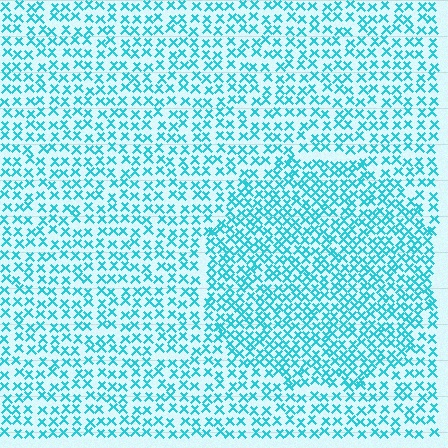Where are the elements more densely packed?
The elements are more densely packed inside the circle boundary.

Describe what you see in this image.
The image contains small cyan elements arranged at two different densities. A circle-shaped region is visible where the elements are more densely packed than the surrounding area.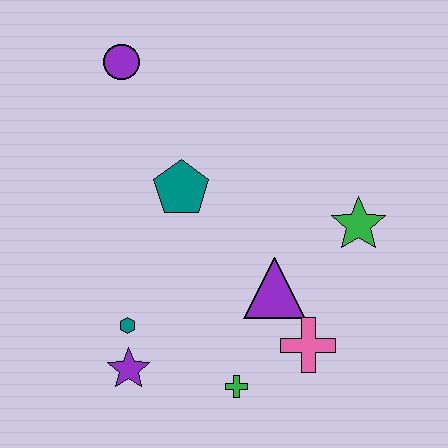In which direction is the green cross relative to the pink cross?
The green cross is to the left of the pink cross.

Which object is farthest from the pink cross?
The purple circle is farthest from the pink cross.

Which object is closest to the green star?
The purple triangle is closest to the green star.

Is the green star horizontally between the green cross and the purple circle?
No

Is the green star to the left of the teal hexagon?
No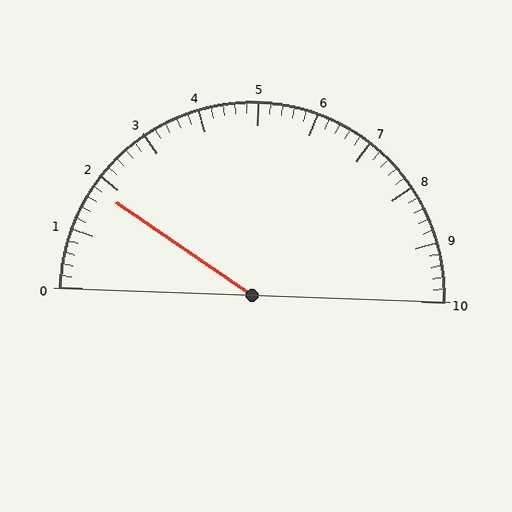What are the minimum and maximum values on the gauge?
The gauge ranges from 0 to 10.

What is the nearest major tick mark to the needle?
The nearest major tick mark is 2.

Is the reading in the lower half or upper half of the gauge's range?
The reading is in the lower half of the range (0 to 10).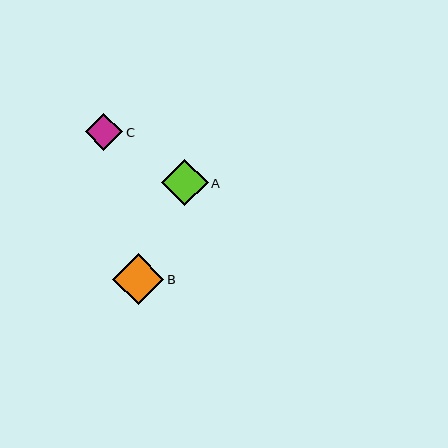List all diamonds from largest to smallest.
From largest to smallest: B, A, C.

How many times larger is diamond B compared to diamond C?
Diamond B is approximately 1.4 times the size of diamond C.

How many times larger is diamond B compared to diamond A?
Diamond B is approximately 1.1 times the size of diamond A.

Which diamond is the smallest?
Diamond C is the smallest with a size of approximately 37 pixels.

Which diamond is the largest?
Diamond B is the largest with a size of approximately 51 pixels.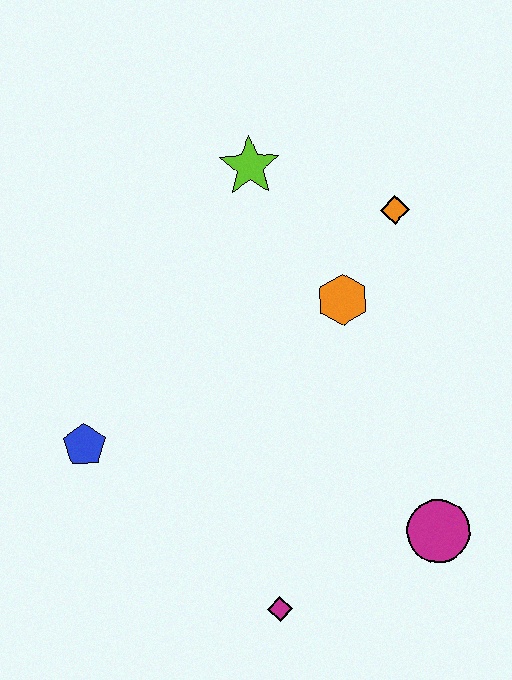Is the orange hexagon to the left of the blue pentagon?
No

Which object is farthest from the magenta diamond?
The lime star is farthest from the magenta diamond.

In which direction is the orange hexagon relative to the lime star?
The orange hexagon is below the lime star.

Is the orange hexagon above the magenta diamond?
Yes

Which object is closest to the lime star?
The orange diamond is closest to the lime star.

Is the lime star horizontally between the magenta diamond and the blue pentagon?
Yes